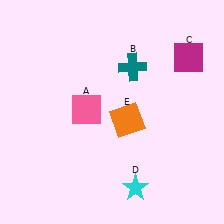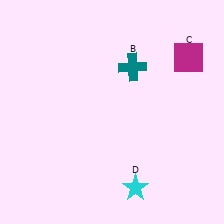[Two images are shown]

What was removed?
The pink square (A), the orange square (E) were removed in Image 2.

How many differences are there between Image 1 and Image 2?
There are 2 differences between the two images.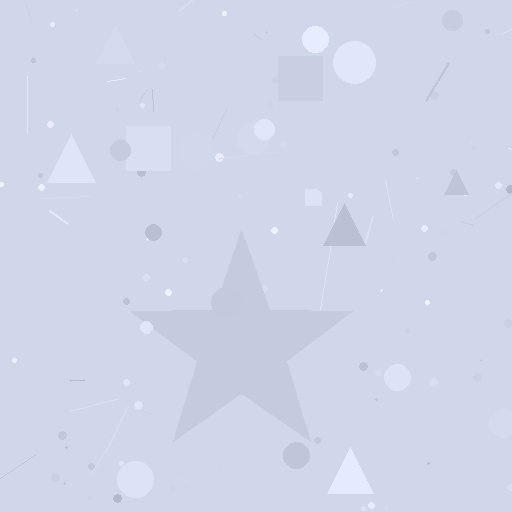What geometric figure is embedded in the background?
A star is embedded in the background.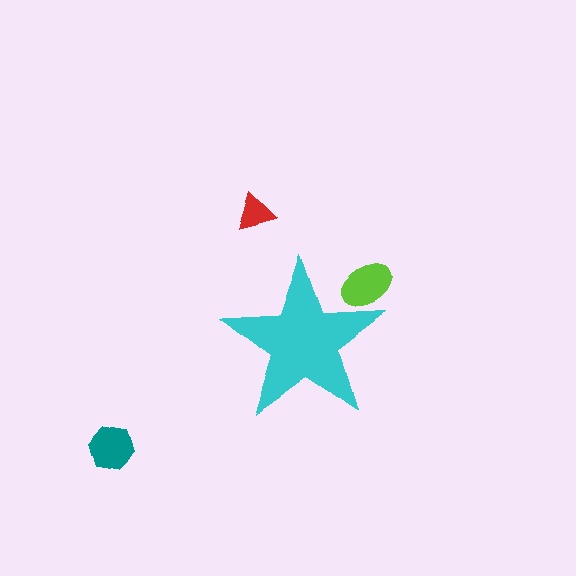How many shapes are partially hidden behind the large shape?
1 shape is partially hidden.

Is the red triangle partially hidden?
No, the red triangle is fully visible.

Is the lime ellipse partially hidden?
Yes, the lime ellipse is partially hidden behind the cyan star.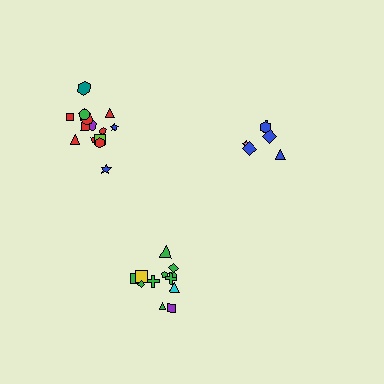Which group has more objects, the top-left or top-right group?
The top-left group.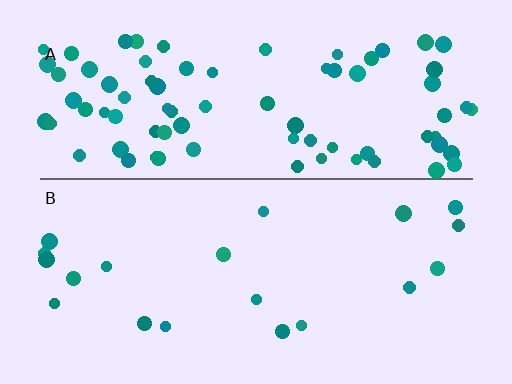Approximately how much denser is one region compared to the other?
Approximately 4.2× — region A over region B.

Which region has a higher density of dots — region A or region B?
A (the top).